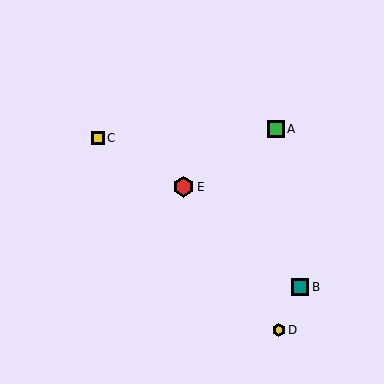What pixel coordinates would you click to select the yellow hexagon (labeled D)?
Click at (279, 330) to select the yellow hexagon D.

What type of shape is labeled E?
Shape E is a red hexagon.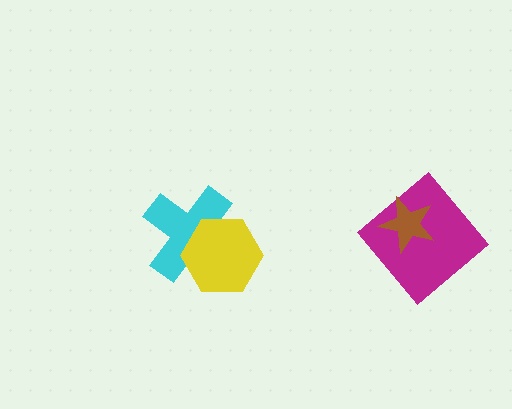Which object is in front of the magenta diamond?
The brown star is in front of the magenta diamond.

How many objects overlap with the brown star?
1 object overlaps with the brown star.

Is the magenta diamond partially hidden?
Yes, it is partially covered by another shape.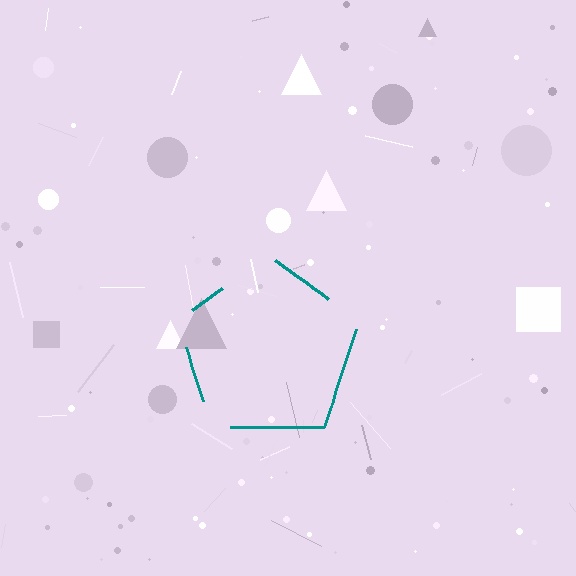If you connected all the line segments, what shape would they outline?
They would outline a pentagon.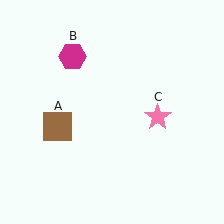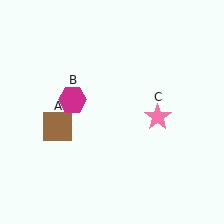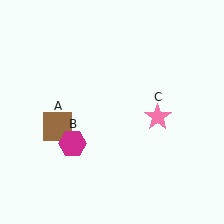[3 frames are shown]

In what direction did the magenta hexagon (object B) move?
The magenta hexagon (object B) moved down.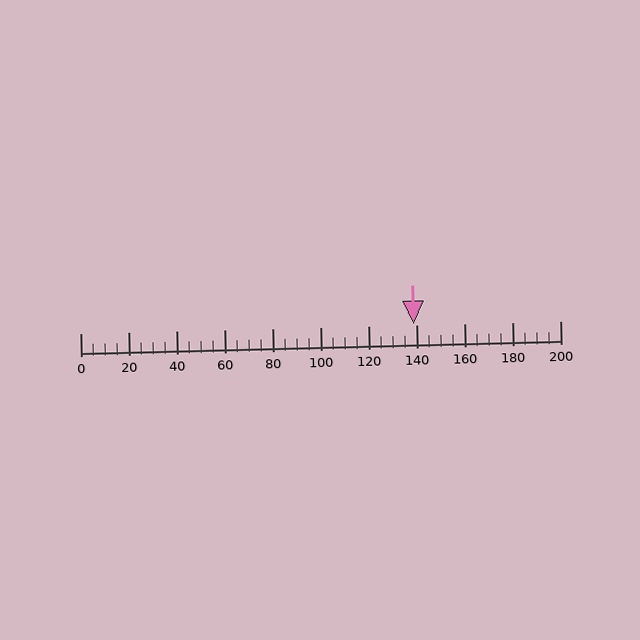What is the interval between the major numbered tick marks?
The major tick marks are spaced 20 units apart.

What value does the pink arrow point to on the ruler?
The pink arrow points to approximately 139.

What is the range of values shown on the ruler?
The ruler shows values from 0 to 200.